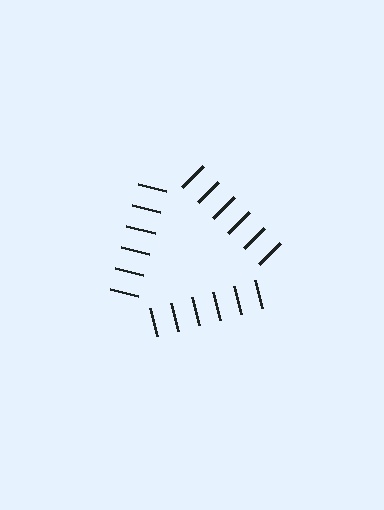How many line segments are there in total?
18 — 6 along each of the 3 edges.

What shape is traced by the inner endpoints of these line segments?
An illusory triangle — the line segments terminate on its edges but no continuous stroke is drawn.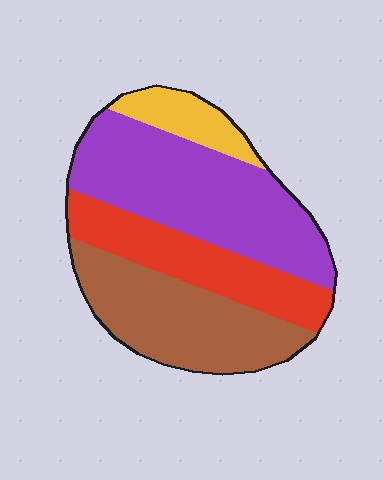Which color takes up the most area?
Purple, at roughly 40%.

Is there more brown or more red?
Brown.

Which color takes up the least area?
Yellow, at roughly 10%.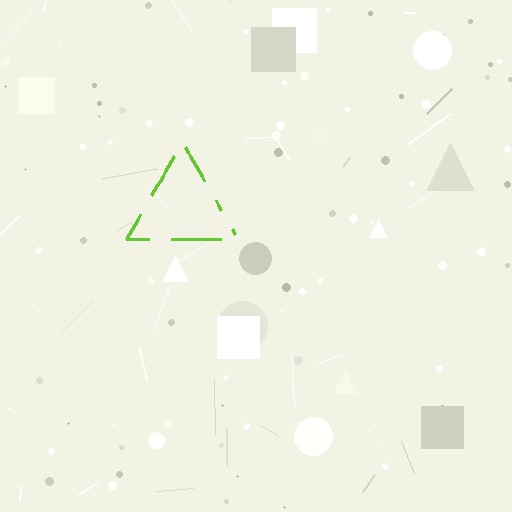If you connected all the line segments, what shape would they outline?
They would outline a triangle.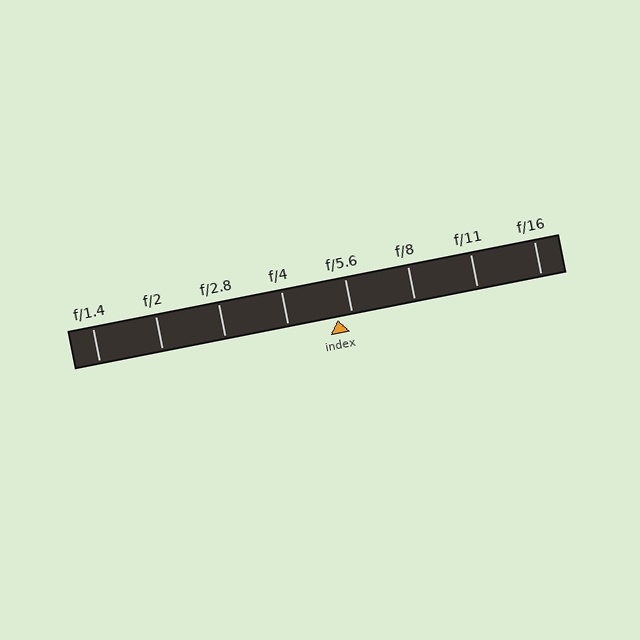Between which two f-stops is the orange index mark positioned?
The index mark is between f/4 and f/5.6.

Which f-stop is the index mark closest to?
The index mark is closest to f/5.6.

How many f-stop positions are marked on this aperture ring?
There are 8 f-stop positions marked.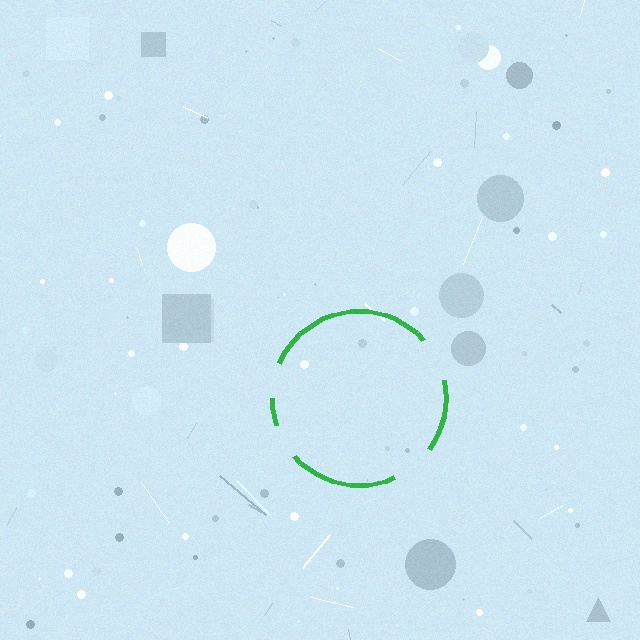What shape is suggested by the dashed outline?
The dashed outline suggests a circle.